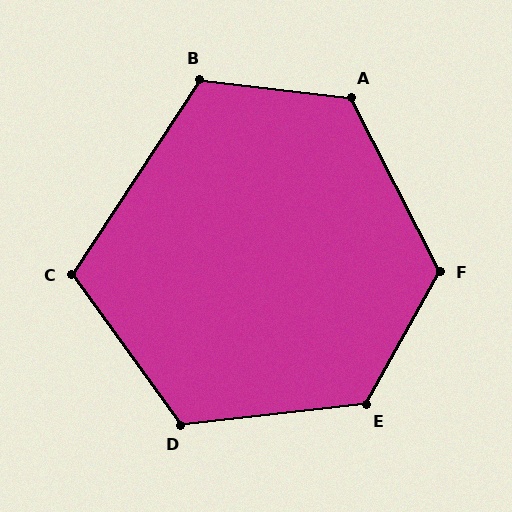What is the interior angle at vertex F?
Approximately 124 degrees (obtuse).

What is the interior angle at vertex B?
Approximately 117 degrees (obtuse).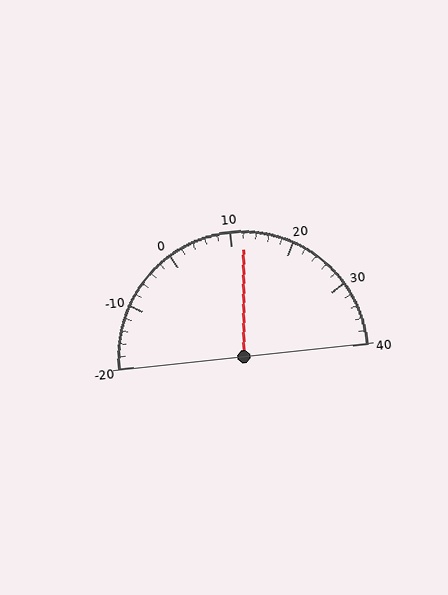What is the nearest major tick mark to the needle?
The nearest major tick mark is 10.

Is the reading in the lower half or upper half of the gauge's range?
The reading is in the upper half of the range (-20 to 40).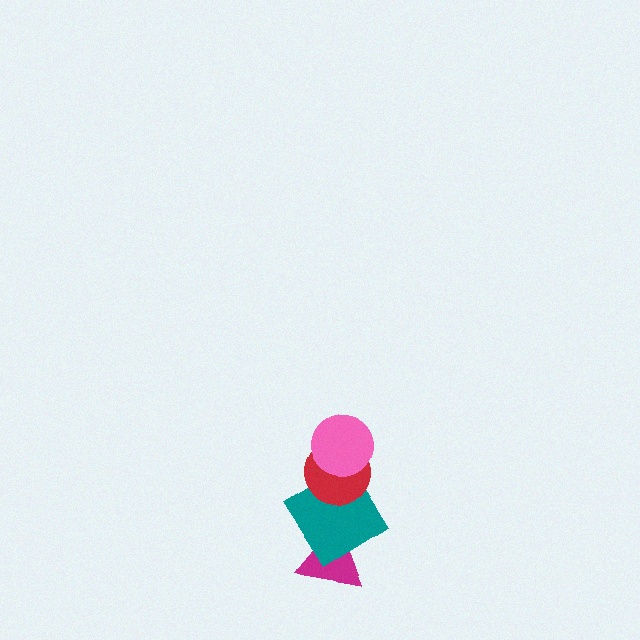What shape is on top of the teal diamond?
The red circle is on top of the teal diamond.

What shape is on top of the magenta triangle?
The teal diamond is on top of the magenta triangle.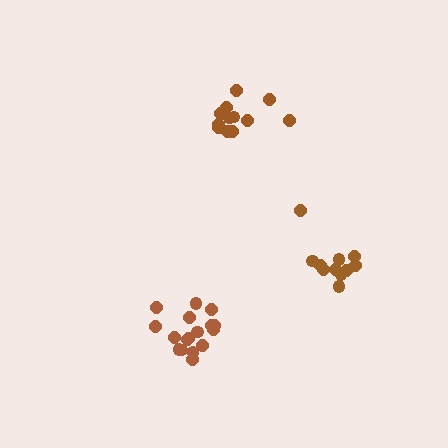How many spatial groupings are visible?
There are 3 spatial groupings.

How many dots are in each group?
Group 1: 17 dots, Group 2: 12 dots, Group 3: 11 dots (40 total).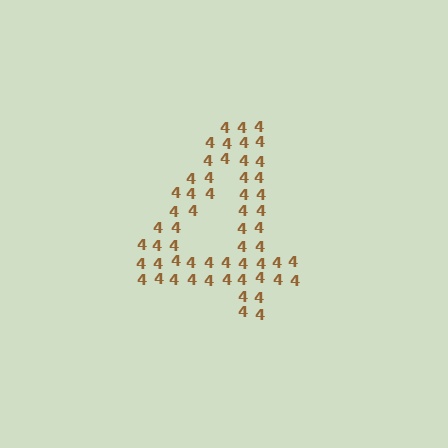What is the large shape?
The large shape is the digit 4.